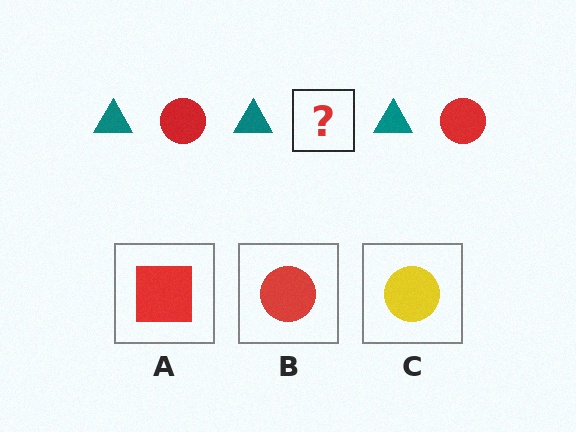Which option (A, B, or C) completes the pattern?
B.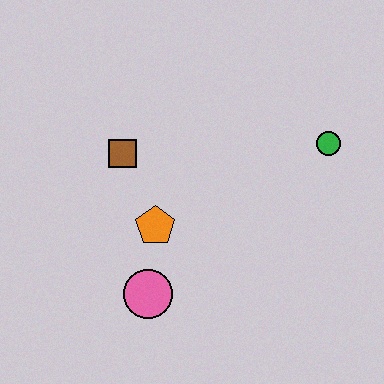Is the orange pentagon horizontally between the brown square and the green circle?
Yes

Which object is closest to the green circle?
The orange pentagon is closest to the green circle.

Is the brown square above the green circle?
No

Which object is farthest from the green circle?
The pink circle is farthest from the green circle.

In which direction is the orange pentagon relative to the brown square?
The orange pentagon is below the brown square.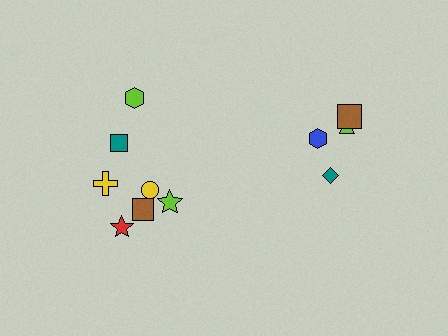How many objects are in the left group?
There are 7 objects.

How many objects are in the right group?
There are 4 objects.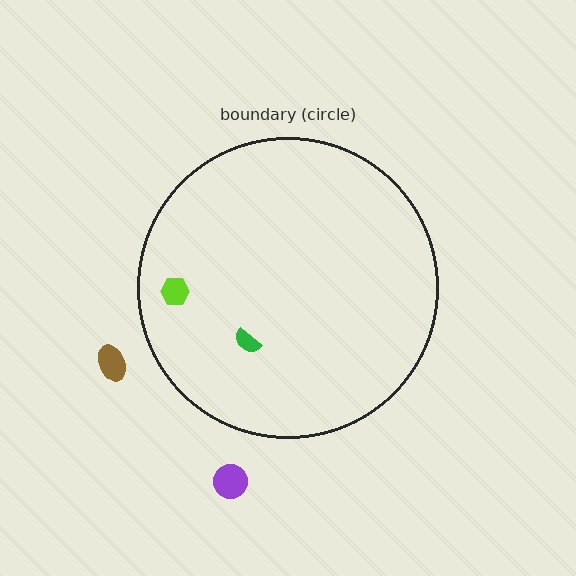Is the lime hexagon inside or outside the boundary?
Inside.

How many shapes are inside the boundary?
2 inside, 2 outside.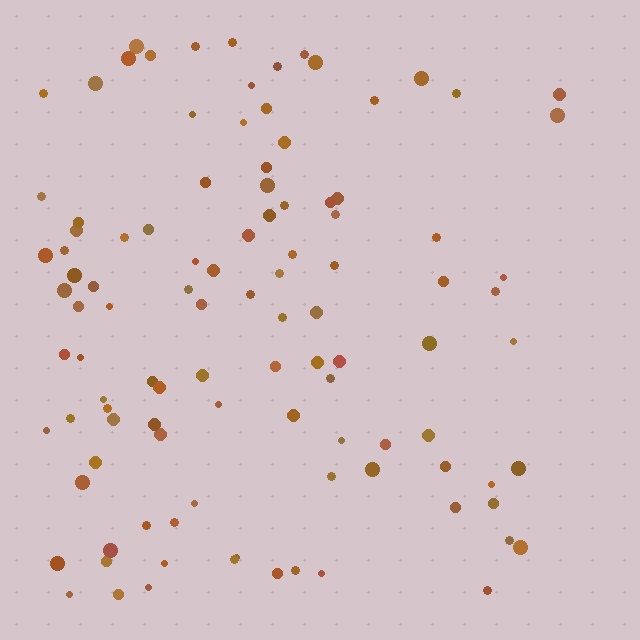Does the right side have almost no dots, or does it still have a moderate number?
Still a moderate number, just noticeably fewer than the left.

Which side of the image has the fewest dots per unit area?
The right.